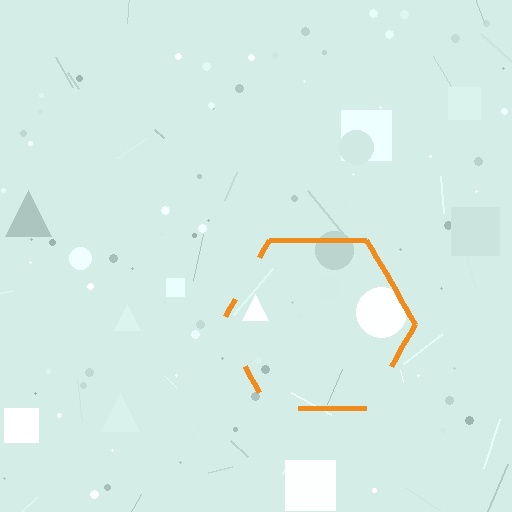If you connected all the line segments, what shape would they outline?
They would outline a hexagon.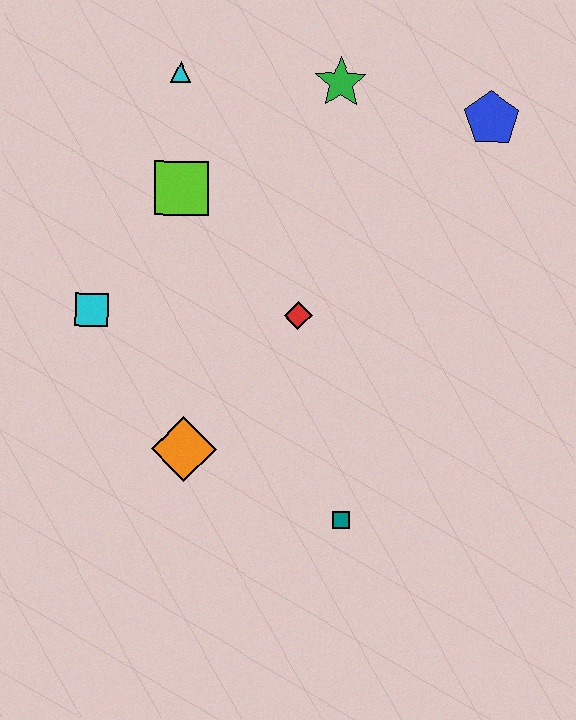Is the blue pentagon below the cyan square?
No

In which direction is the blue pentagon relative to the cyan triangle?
The blue pentagon is to the right of the cyan triangle.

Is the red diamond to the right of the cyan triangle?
Yes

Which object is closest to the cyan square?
The lime square is closest to the cyan square.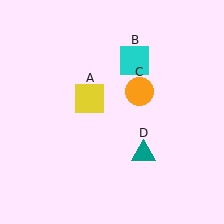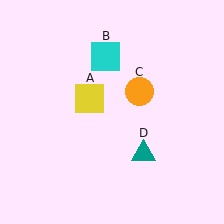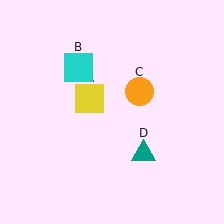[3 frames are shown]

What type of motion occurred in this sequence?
The cyan square (object B) rotated counterclockwise around the center of the scene.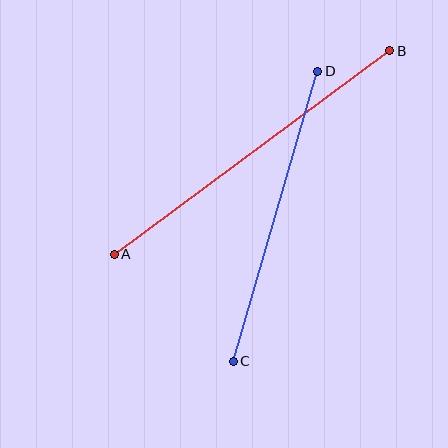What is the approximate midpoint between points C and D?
The midpoint is at approximately (275, 216) pixels.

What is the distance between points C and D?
The distance is approximately 302 pixels.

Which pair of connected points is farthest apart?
Points A and B are farthest apart.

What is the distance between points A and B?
The distance is approximately 343 pixels.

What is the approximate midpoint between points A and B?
The midpoint is at approximately (252, 153) pixels.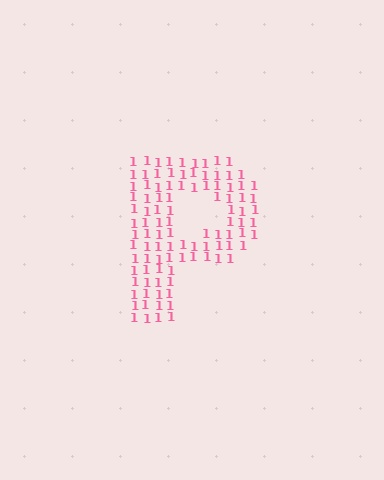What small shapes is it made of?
It is made of small digit 1's.